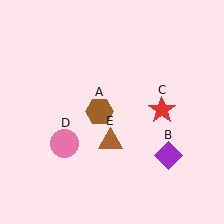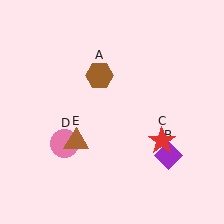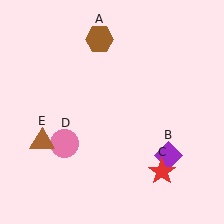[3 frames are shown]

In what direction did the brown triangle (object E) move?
The brown triangle (object E) moved left.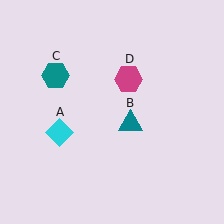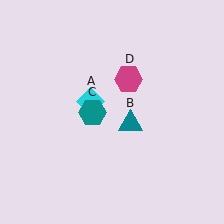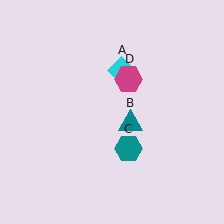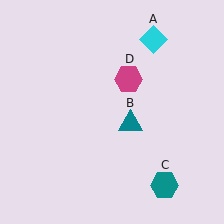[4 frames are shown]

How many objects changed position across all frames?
2 objects changed position: cyan diamond (object A), teal hexagon (object C).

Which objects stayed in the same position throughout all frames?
Teal triangle (object B) and magenta hexagon (object D) remained stationary.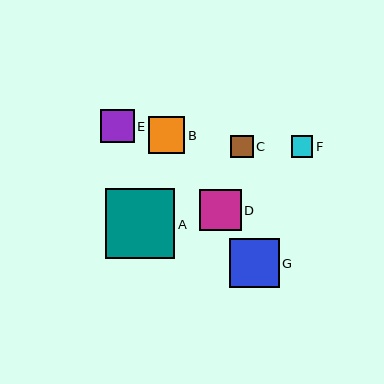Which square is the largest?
Square A is the largest with a size of approximately 69 pixels.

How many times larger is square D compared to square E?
Square D is approximately 1.2 times the size of square E.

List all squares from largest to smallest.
From largest to smallest: A, G, D, B, E, C, F.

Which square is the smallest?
Square F is the smallest with a size of approximately 22 pixels.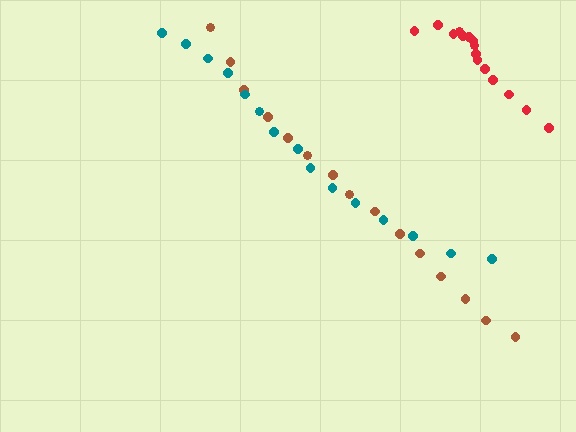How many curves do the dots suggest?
There are 3 distinct paths.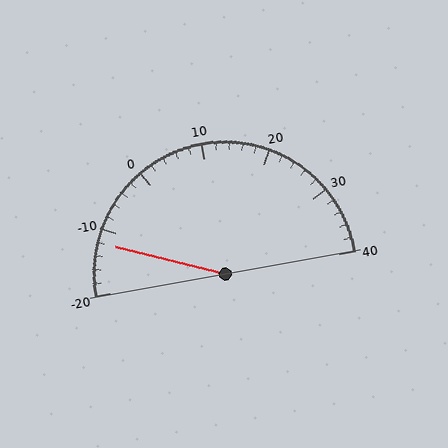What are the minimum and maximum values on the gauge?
The gauge ranges from -20 to 40.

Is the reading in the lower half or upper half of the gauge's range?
The reading is in the lower half of the range (-20 to 40).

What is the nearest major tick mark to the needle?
The nearest major tick mark is -10.